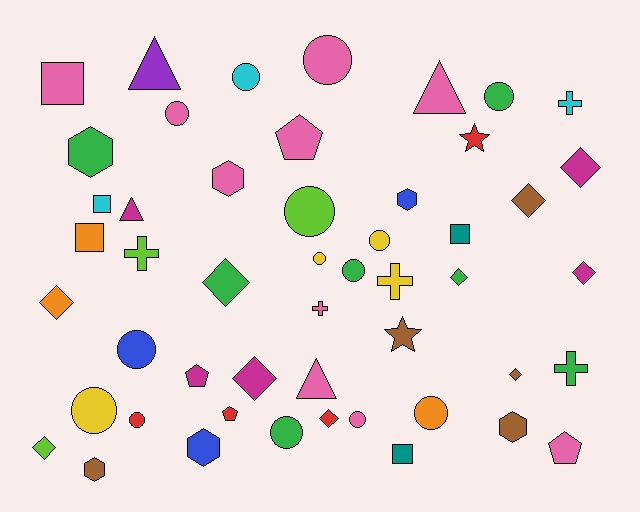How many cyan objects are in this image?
There are 3 cyan objects.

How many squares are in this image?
There are 5 squares.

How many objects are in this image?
There are 50 objects.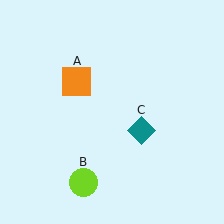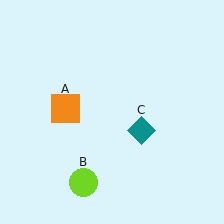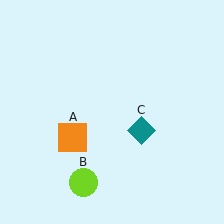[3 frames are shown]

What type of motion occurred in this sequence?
The orange square (object A) rotated counterclockwise around the center of the scene.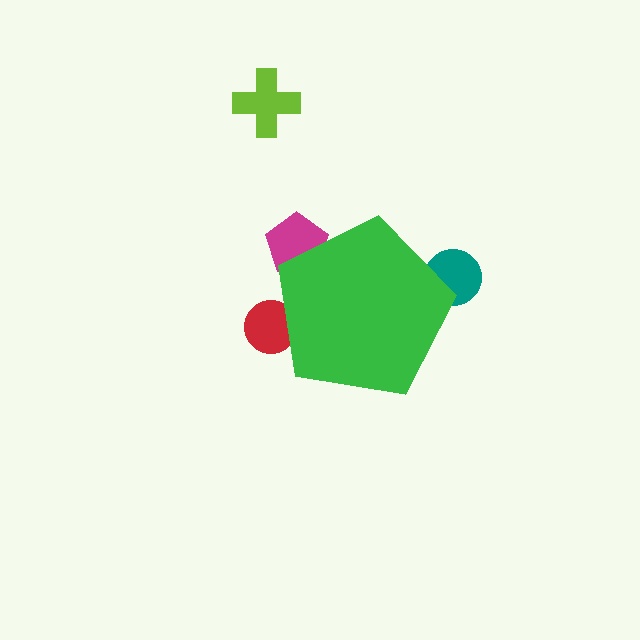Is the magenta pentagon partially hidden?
Yes, the magenta pentagon is partially hidden behind the green pentagon.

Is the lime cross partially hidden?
No, the lime cross is fully visible.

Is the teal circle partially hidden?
Yes, the teal circle is partially hidden behind the green pentagon.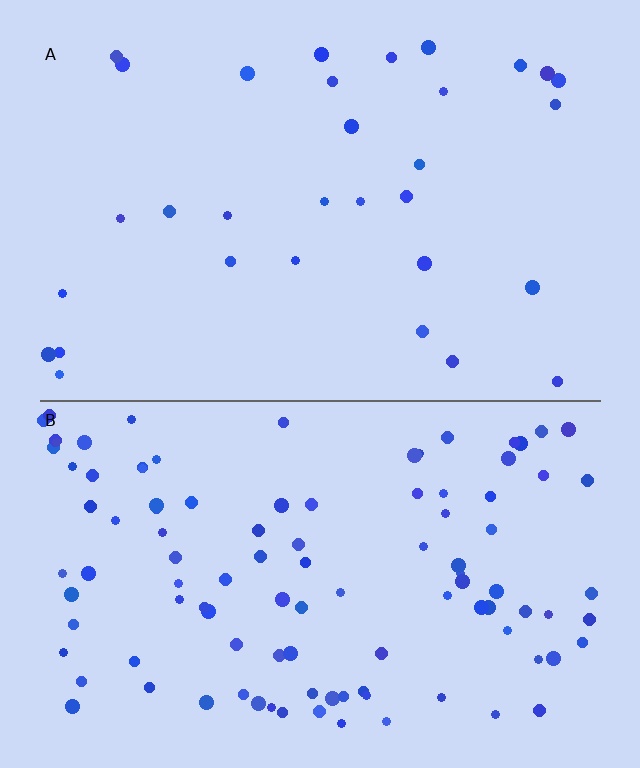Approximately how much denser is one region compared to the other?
Approximately 3.3× — region B over region A.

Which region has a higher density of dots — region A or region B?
B (the bottom).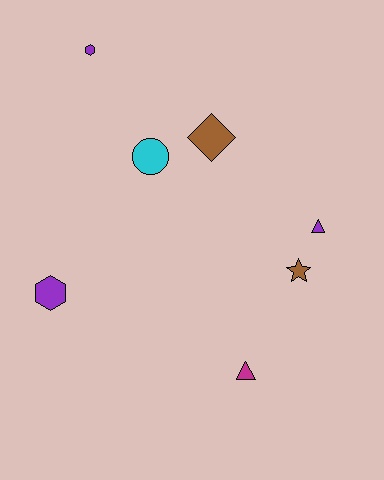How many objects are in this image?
There are 7 objects.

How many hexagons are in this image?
There are 2 hexagons.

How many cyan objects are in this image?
There is 1 cyan object.